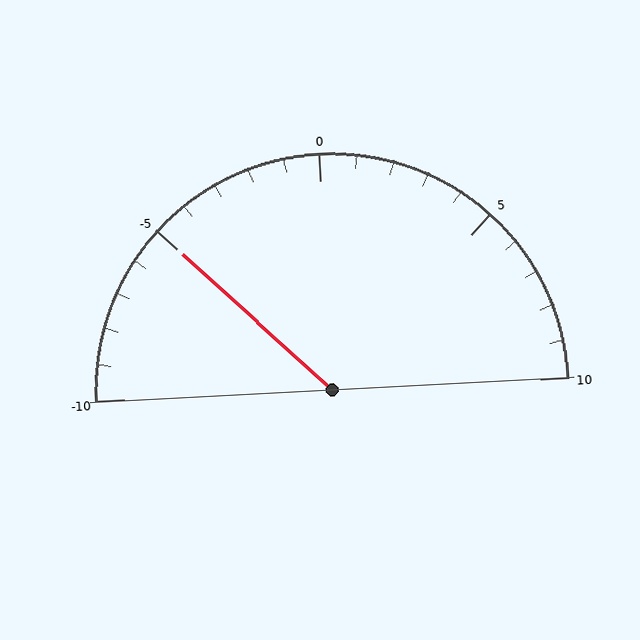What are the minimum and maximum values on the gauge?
The gauge ranges from -10 to 10.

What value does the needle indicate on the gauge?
The needle indicates approximately -5.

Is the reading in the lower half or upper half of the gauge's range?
The reading is in the lower half of the range (-10 to 10).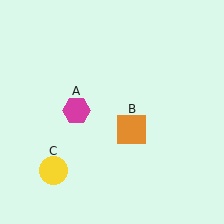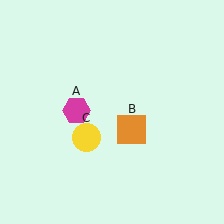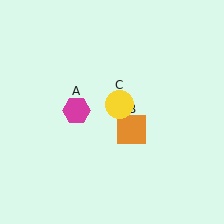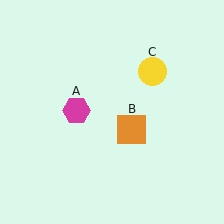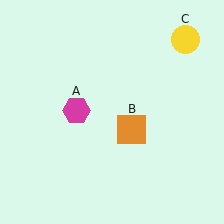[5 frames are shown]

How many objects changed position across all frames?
1 object changed position: yellow circle (object C).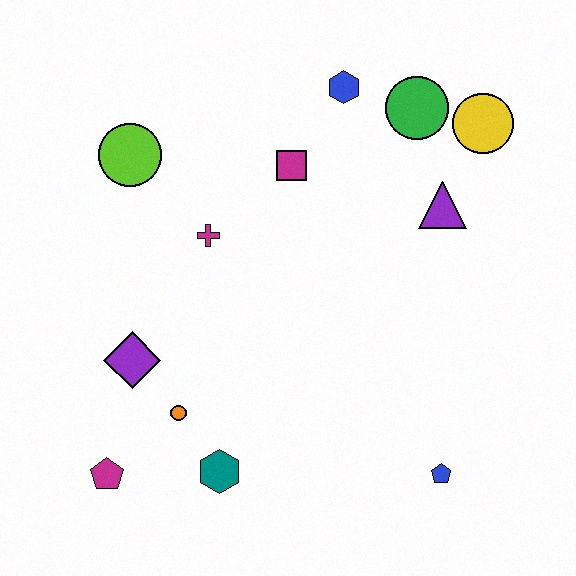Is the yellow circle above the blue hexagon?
No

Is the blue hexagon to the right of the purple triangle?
No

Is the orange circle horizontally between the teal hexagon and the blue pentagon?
No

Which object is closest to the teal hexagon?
The orange circle is closest to the teal hexagon.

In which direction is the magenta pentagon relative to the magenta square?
The magenta pentagon is below the magenta square.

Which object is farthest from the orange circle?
The yellow circle is farthest from the orange circle.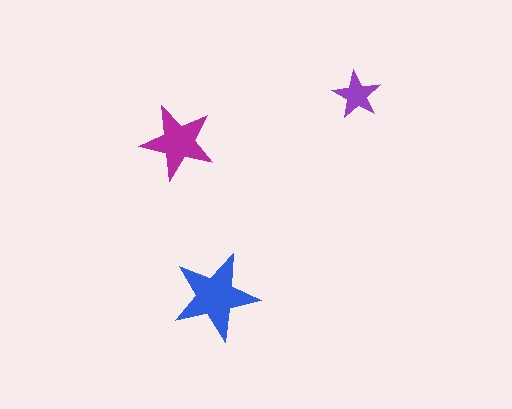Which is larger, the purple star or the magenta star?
The magenta one.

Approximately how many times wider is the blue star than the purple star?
About 2 times wider.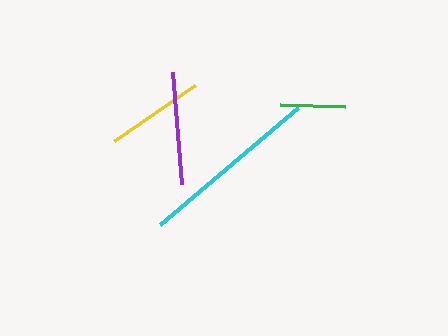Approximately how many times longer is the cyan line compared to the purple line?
The cyan line is approximately 1.6 times the length of the purple line.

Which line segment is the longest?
The cyan line is the longest at approximately 182 pixels.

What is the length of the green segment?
The green segment is approximately 65 pixels long.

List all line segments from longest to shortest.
From longest to shortest: cyan, purple, yellow, green.